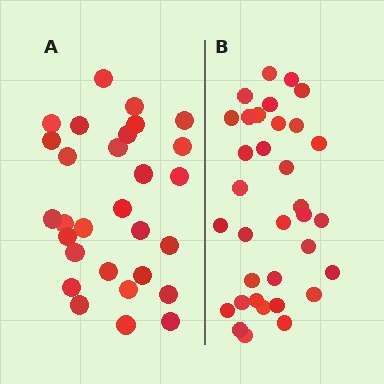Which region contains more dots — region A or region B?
Region B (the right region) has more dots.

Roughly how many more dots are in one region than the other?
Region B has about 5 more dots than region A.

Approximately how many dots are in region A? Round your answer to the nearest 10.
About 30 dots. (The exact count is 29, which rounds to 30.)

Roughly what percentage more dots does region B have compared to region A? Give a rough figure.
About 15% more.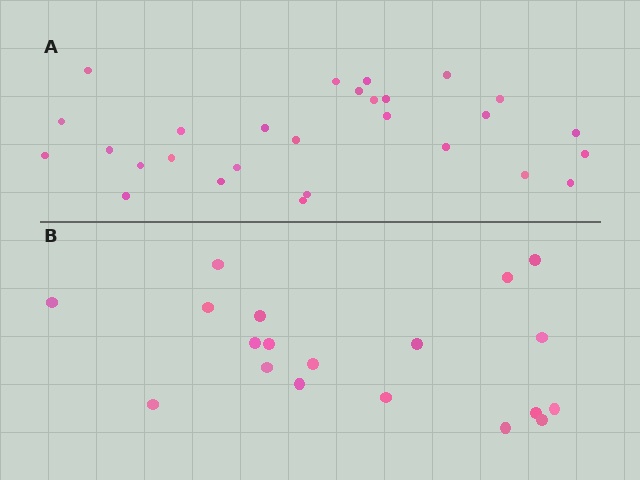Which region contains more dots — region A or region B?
Region A (the top region) has more dots.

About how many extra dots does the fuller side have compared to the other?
Region A has roughly 8 or so more dots than region B.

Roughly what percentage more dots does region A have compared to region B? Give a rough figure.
About 45% more.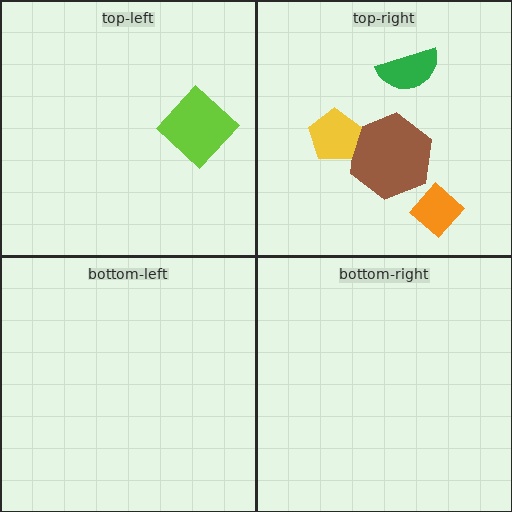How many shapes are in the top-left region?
1.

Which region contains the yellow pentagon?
The top-right region.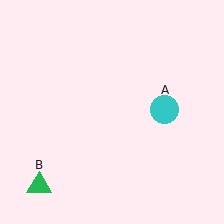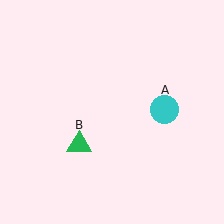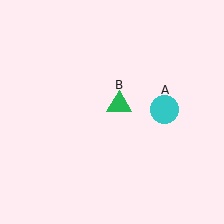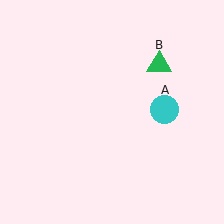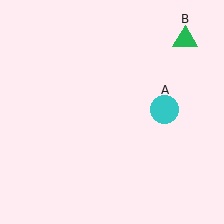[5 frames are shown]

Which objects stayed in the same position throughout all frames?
Cyan circle (object A) remained stationary.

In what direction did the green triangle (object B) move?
The green triangle (object B) moved up and to the right.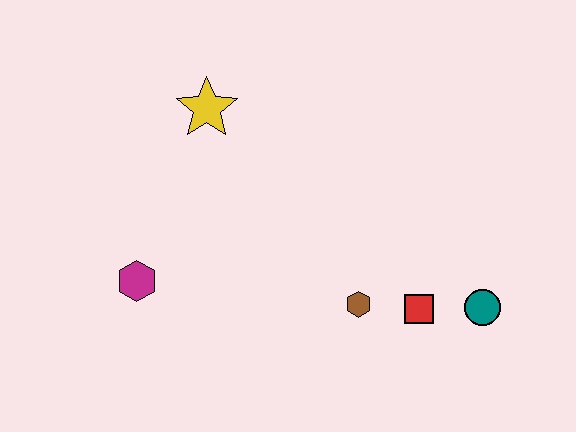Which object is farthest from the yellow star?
The teal circle is farthest from the yellow star.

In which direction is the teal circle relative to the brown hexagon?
The teal circle is to the right of the brown hexagon.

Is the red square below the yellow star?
Yes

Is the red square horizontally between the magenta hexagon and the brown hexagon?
No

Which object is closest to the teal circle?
The red square is closest to the teal circle.